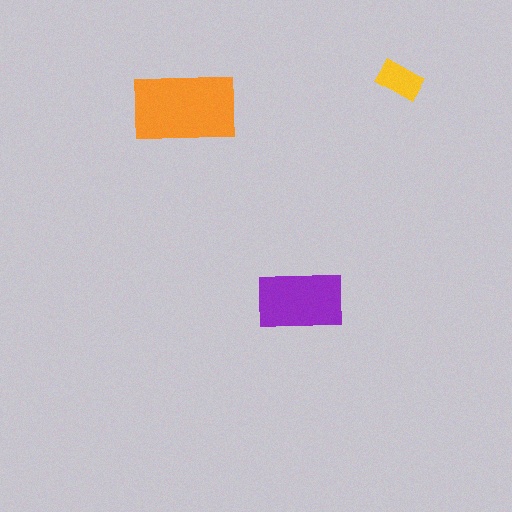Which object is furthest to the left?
The orange rectangle is leftmost.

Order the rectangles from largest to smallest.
the orange one, the purple one, the yellow one.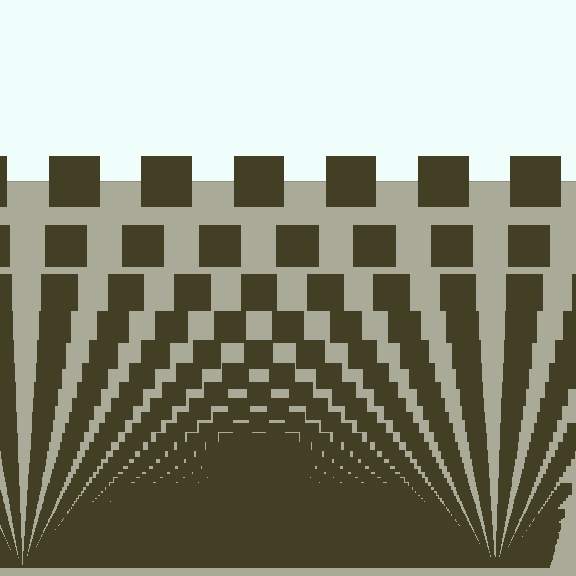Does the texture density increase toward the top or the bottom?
Density increases toward the bottom.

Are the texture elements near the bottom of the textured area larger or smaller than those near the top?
Smaller. The gradient is inverted — elements near the bottom are smaller and denser.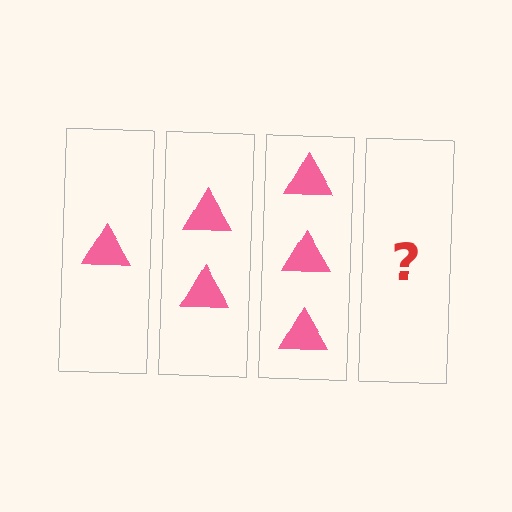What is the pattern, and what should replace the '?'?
The pattern is that each step adds one more triangle. The '?' should be 4 triangles.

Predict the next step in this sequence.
The next step is 4 triangles.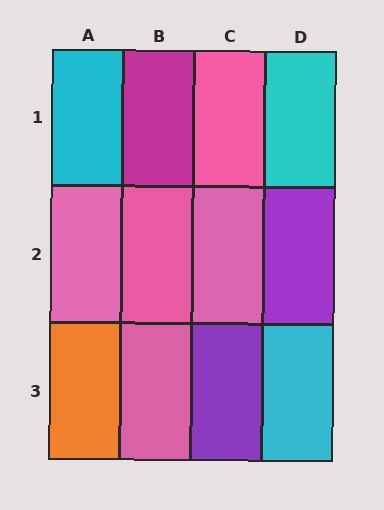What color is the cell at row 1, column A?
Cyan.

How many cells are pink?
5 cells are pink.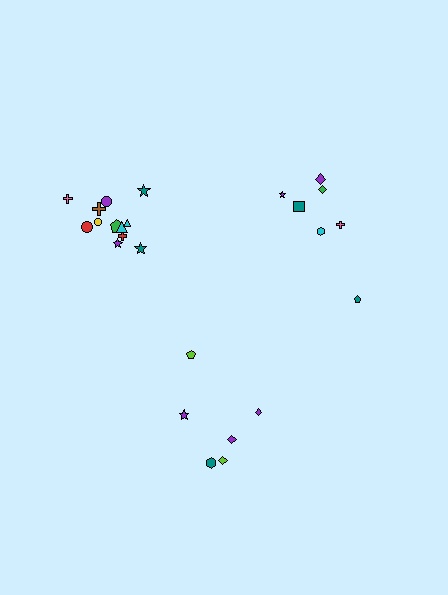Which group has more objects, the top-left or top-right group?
The top-left group.